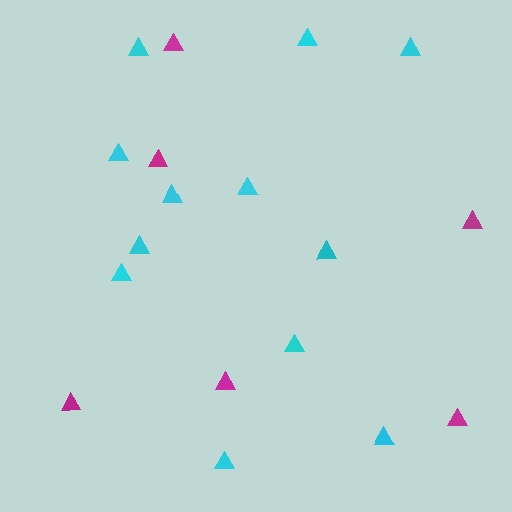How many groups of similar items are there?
There are 2 groups: one group of magenta triangles (6) and one group of cyan triangles (12).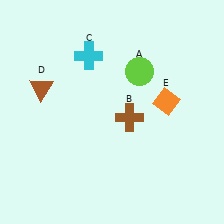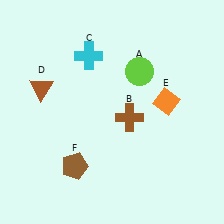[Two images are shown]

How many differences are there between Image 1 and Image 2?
There is 1 difference between the two images.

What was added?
A brown pentagon (F) was added in Image 2.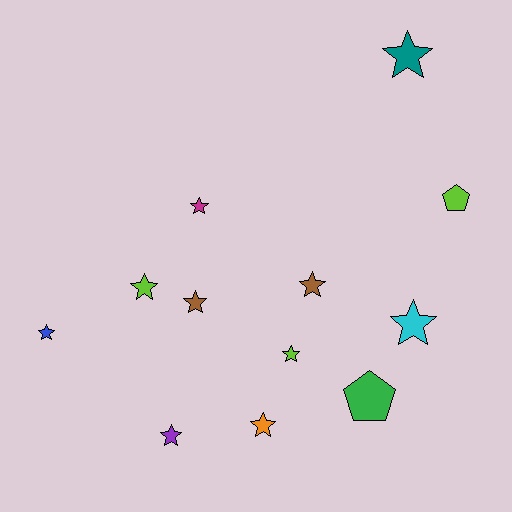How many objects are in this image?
There are 12 objects.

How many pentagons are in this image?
There are 2 pentagons.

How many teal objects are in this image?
There is 1 teal object.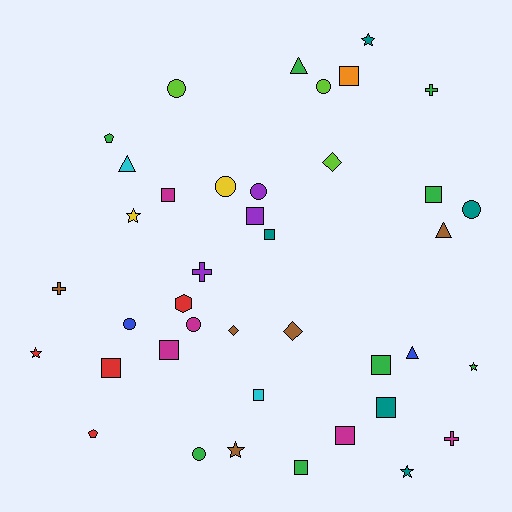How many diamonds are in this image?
There are 3 diamonds.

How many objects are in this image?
There are 40 objects.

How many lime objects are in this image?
There are 3 lime objects.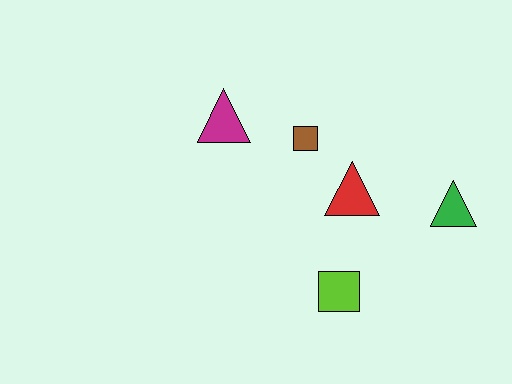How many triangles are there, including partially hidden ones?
There are 3 triangles.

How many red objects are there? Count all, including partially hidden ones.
There is 1 red object.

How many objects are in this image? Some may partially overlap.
There are 5 objects.